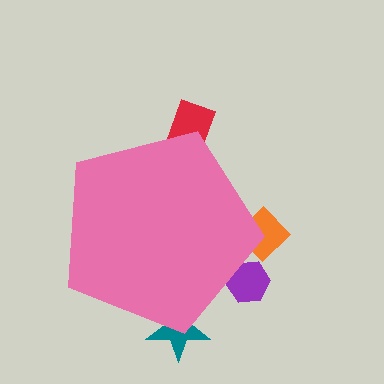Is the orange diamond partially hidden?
Yes, the orange diamond is partially hidden behind the pink pentagon.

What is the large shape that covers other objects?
A pink pentagon.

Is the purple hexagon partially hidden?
Yes, the purple hexagon is partially hidden behind the pink pentagon.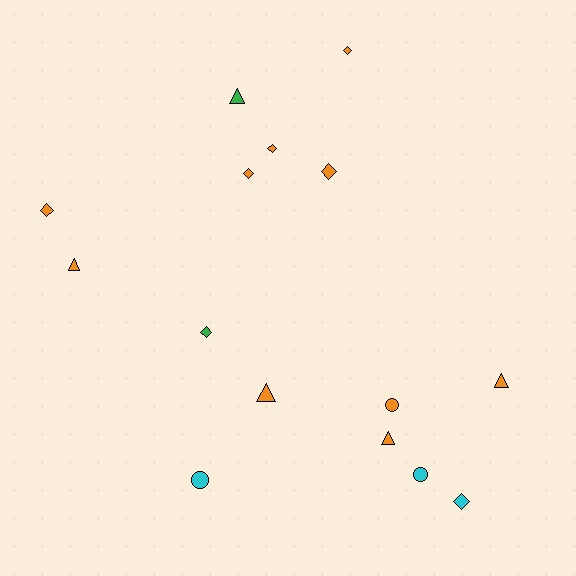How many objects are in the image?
There are 15 objects.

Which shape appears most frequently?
Diamond, with 7 objects.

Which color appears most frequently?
Orange, with 10 objects.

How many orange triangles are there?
There are 4 orange triangles.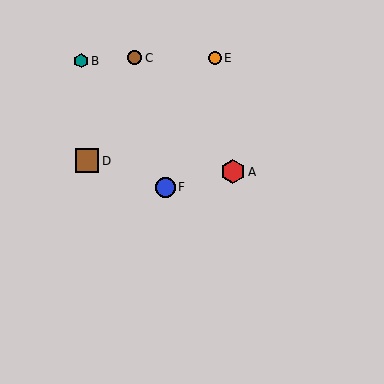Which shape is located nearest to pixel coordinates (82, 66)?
The teal hexagon (labeled B) at (81, 61) is nearest to that location.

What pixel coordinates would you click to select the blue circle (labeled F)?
Click at (166, 187) to select the blue circle F.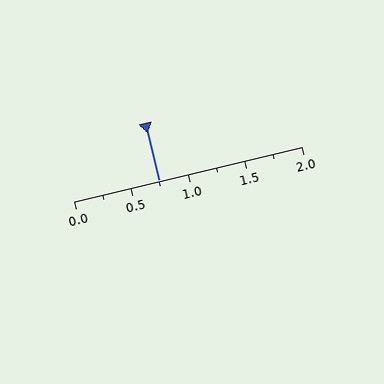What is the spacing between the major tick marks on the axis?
The major ticks are spaced 0.5 apart.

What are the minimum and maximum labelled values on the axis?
The axis runs from 0.0 to 2.0.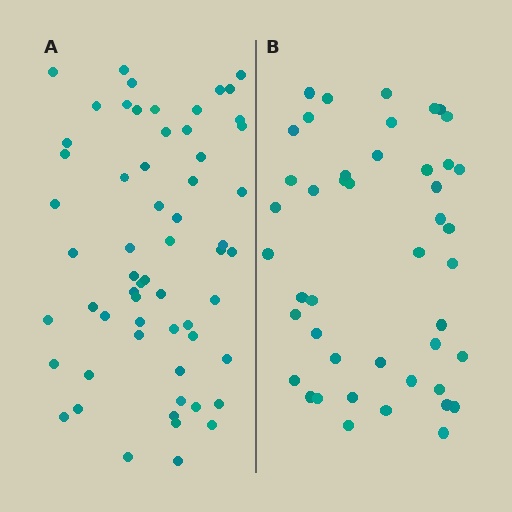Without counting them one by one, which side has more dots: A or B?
Region A (the left region) has more dots.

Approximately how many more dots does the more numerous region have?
Region A has approximately 15 more dots than region B.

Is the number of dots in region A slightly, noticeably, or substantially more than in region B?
Region A has noticeably more, but not dramatically so. The ratio is roughly 1.3 to 1.